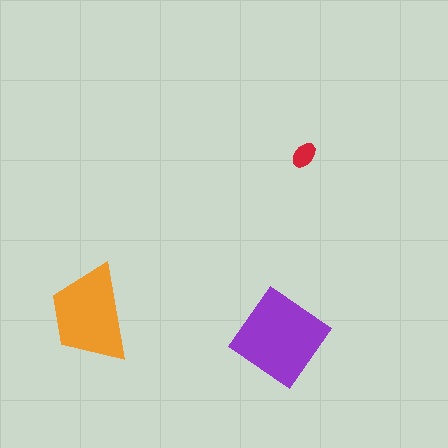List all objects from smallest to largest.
The red ellipse, the orange trapezoid, the purple diamond.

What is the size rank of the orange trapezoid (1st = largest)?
2nd.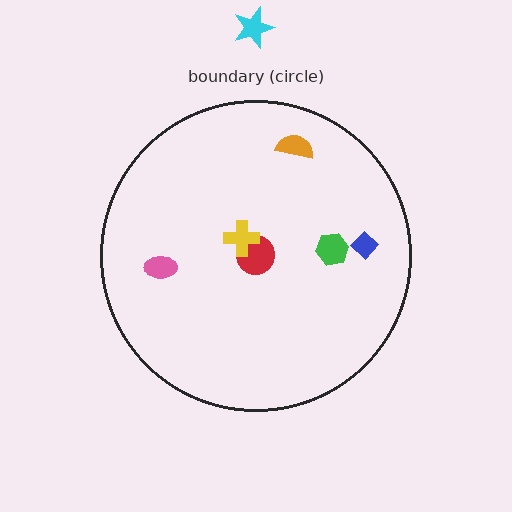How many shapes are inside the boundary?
6 inside, 1 outside.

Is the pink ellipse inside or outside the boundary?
Inside.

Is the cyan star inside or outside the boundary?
Outside.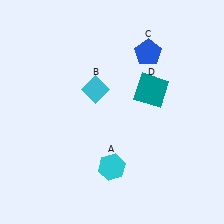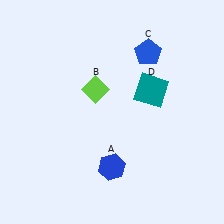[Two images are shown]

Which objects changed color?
A changed from cyan to blue. B changed from cyan to lime.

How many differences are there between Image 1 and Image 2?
There are 2 differences between the two images.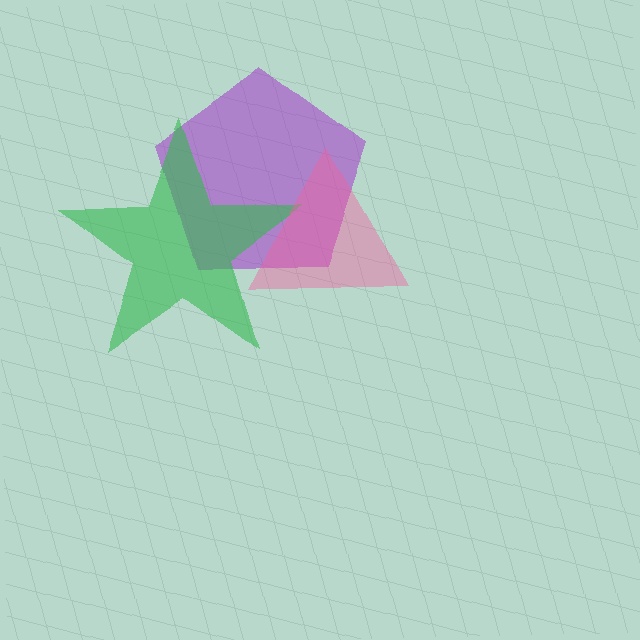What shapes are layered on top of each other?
The layered shapes are: a purple pentagon, a green star, a pink triangle.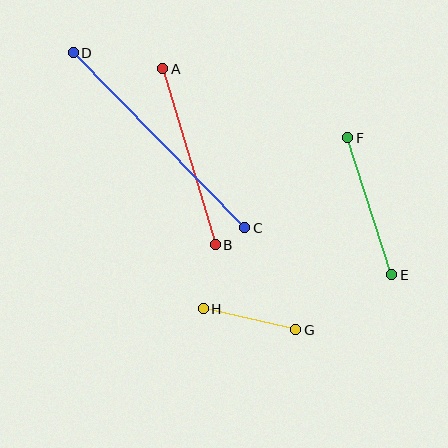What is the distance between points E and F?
The distance is approximately 144 pixels.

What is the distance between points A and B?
The distance is approximately 183 pixels.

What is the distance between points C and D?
The distance is approximately 245 pixels.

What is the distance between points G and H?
The distance is approximately 95 pixels.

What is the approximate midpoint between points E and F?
The midpoint is at approximately (370, 206) pixels.